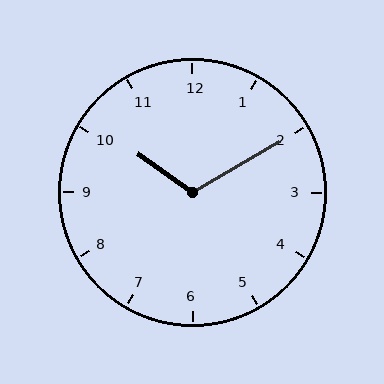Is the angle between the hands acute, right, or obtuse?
It is obtuse.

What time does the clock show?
10:10.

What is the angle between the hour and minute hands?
Approximately 115 degrees.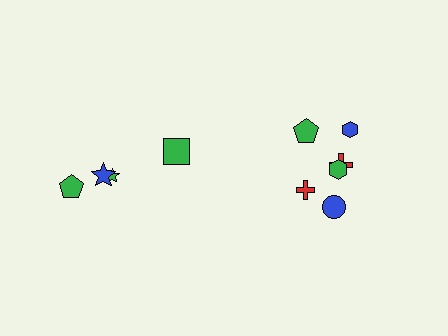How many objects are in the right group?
There are 6 objects.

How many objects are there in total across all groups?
There are 10 objects.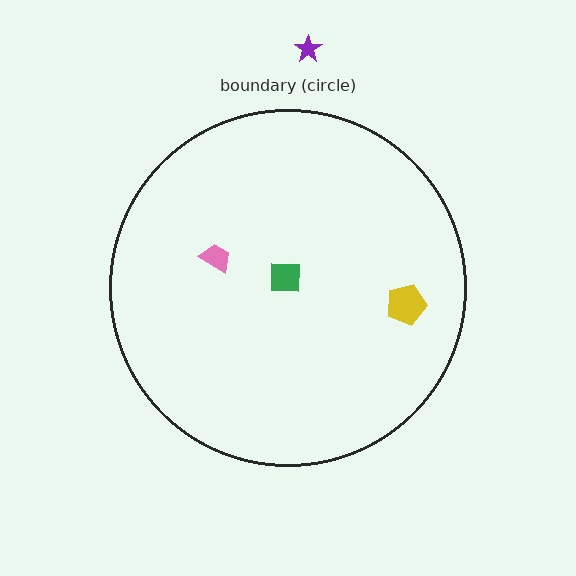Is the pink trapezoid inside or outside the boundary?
Inside.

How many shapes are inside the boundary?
3 inside, 1 outside.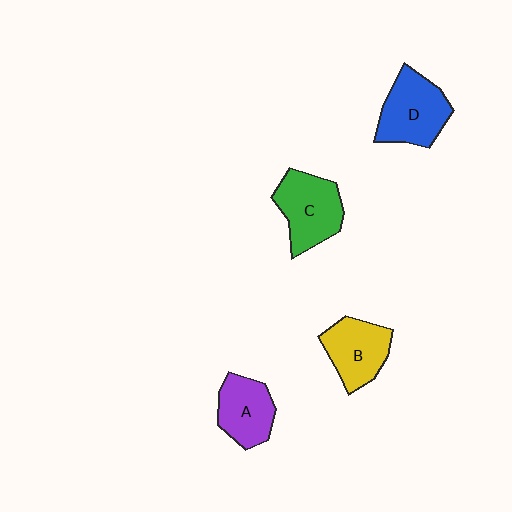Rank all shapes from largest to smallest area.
From largest to smallest: D (blue), C (green), B (yellow), A (purple).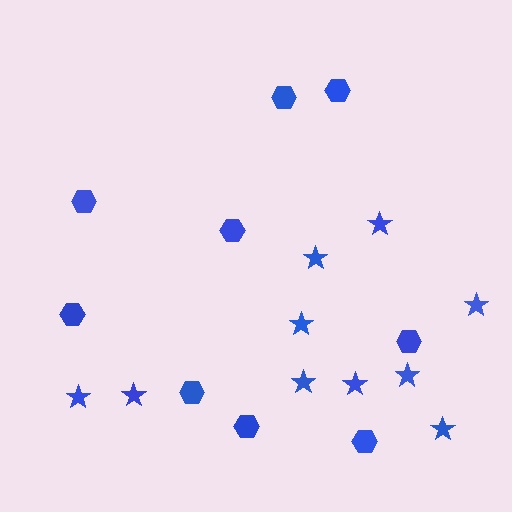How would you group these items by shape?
There are 2 groups: one group of stars (10) and one group of hexagons (9).